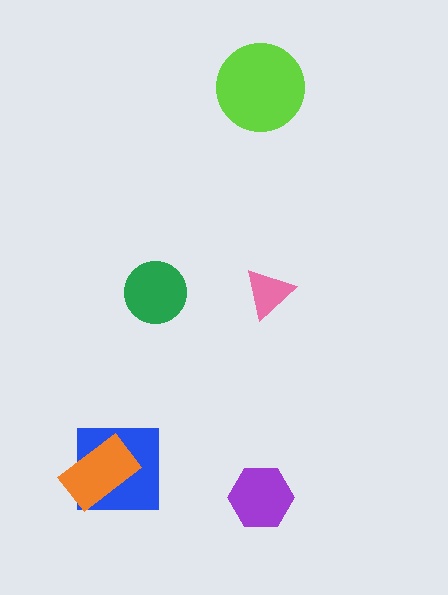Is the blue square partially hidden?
Yes, it is partially covered by another shape.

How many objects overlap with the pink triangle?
0 objects overlap with the pink triangle.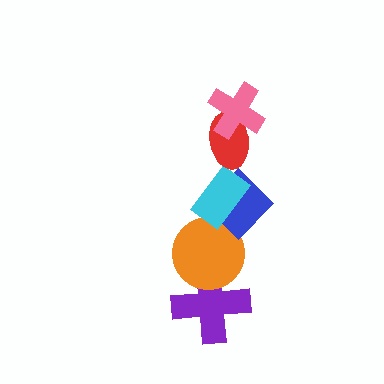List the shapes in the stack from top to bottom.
From top to bottom: the pink cross, the red ellipse, the cyan rectangle, the blue diamond, the orange circle, the purple cross.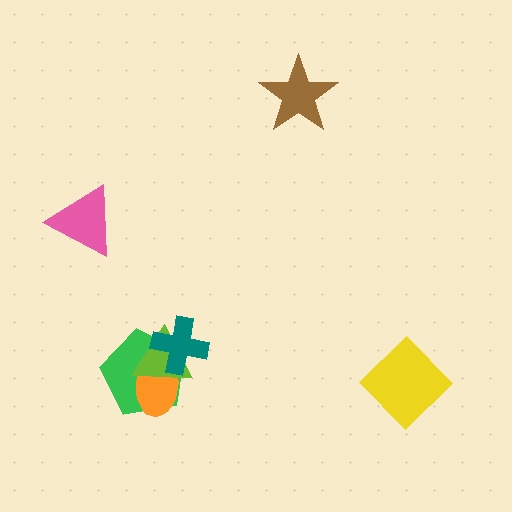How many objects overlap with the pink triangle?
0 objects overlap with the pink triangle.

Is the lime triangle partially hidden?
Yes, it is partially covered by another shape.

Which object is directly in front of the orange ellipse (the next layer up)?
The lime triangle is directly in front of the orange ellipse.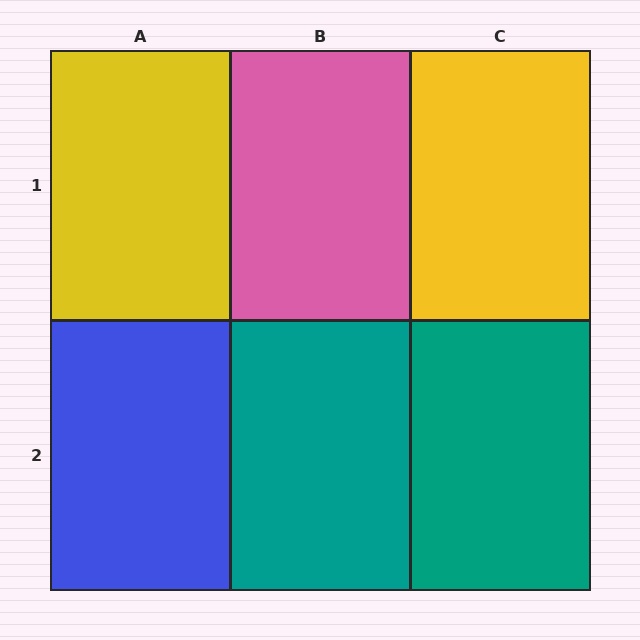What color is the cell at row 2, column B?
Teal.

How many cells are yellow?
2 cells are yellow.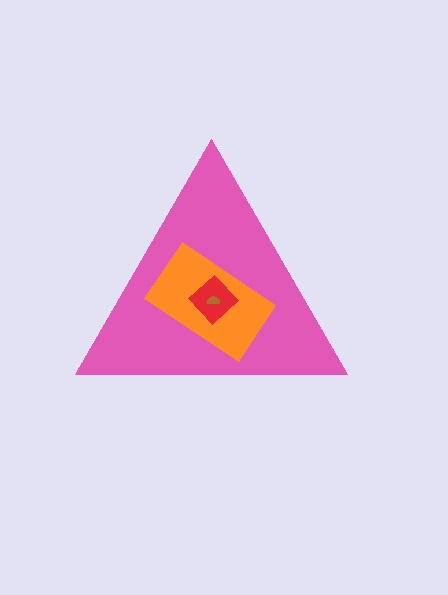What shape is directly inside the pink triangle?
The orange rectangle.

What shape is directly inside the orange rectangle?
The red diamond.